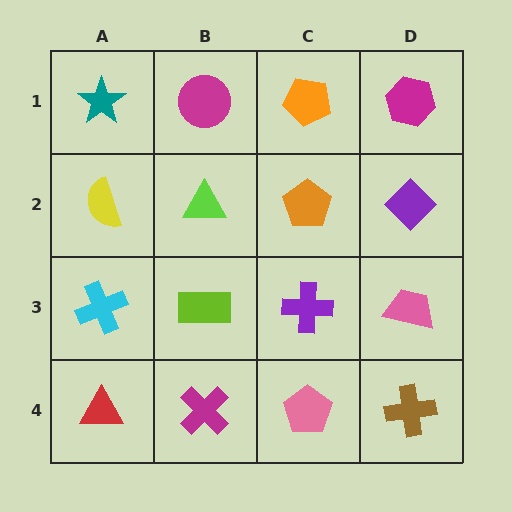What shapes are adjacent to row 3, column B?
A lime triangle (row 2, column B), a magenta cross (row 4, column B), a cyan cross (row 3, column A), a purple cross (row 3, column C).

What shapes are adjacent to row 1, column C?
An orange pentagon (row 2, column C), a magenta circle (row 1, column B), a magenta hexagon (row 1, column D).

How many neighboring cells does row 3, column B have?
4.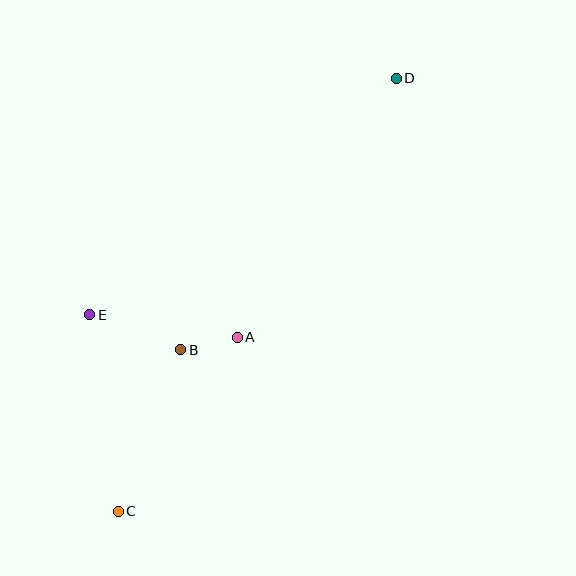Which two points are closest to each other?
Points A and B are closest to each other.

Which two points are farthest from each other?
Points C and D are farthest from each other.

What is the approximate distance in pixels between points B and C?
The distance between B and C is approximately 173 pixels.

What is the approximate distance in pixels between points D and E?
The distance between D and E is approximately 387 pixels.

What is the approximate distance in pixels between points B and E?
The distance between B and E is approximately 98 pixels.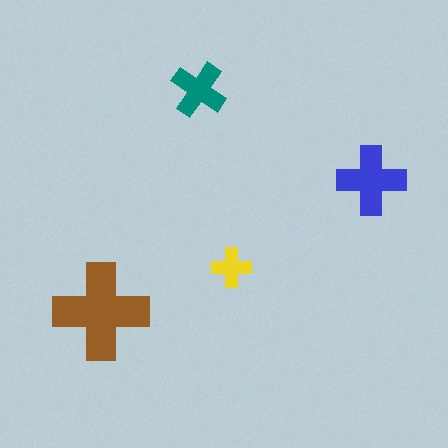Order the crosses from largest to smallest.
the brown one, the blue one, the teal one, the yellow one.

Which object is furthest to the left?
The brown cross is leftmost.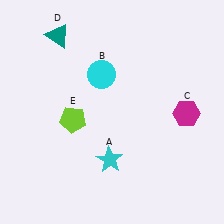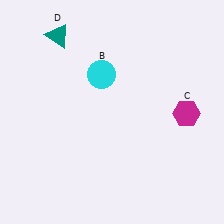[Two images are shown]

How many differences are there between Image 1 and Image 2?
There are 2 differences between the two images.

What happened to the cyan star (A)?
The cyan star (A) was removed in Image 2. It was in the bottom-left area of Image 1.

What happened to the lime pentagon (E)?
The lime pentagon (E) was removed in Image 2. It was in the bottom-left area of Image 1.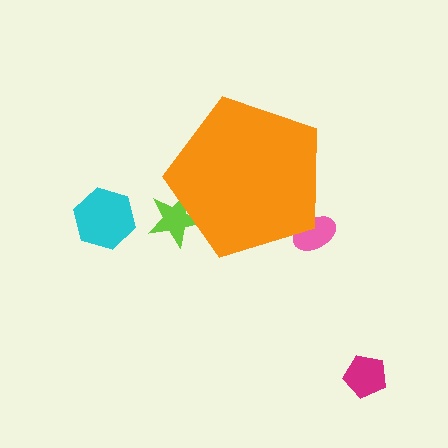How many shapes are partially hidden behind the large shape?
2 shapes are partially hidden.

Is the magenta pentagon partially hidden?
No, the magenta pentagon is fully visible.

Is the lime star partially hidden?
Yes, the lime star is partially hidden behind the orange pentagon.